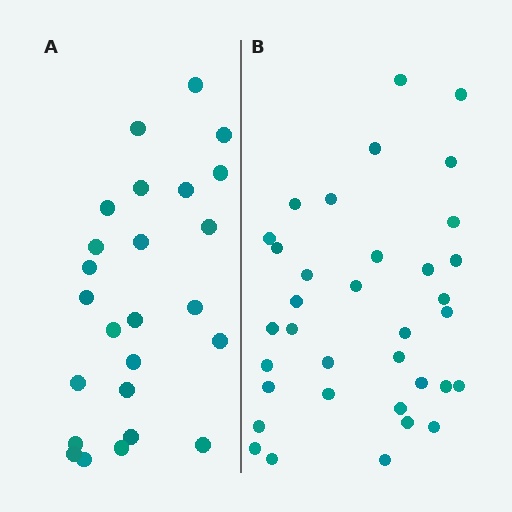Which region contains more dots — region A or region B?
Region B (the right region) has more dots.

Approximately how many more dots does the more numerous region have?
Region B has roughly 10 or so more dots than region A.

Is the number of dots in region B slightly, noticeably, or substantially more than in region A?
Region B has noticeably more, but not dramatically so. The ratio is roughly 1.4 to 1.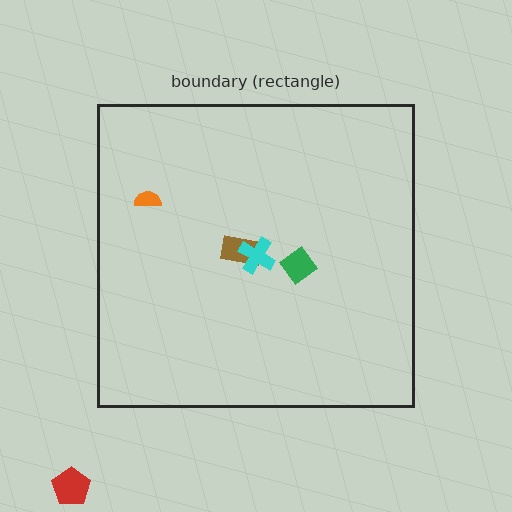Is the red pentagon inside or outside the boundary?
Outside.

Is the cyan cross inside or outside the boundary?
Inside.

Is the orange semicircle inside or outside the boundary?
Inside.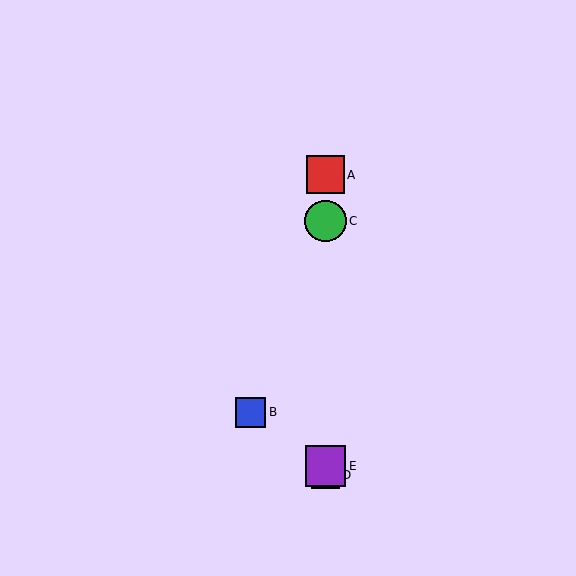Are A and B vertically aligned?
No, A is at x≈326 and B is at x≈251.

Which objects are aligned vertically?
Objects A, C, D, E are aligned vertically.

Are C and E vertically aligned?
Yes, both are at x≈326.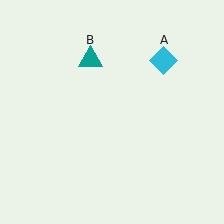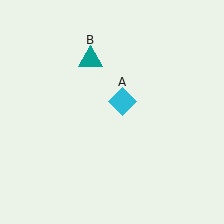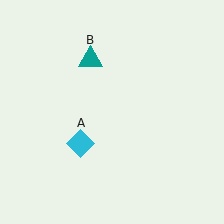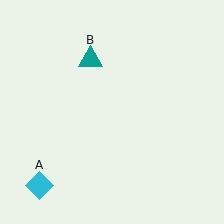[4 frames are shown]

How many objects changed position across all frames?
1 object changed position: cyan diamond (object A).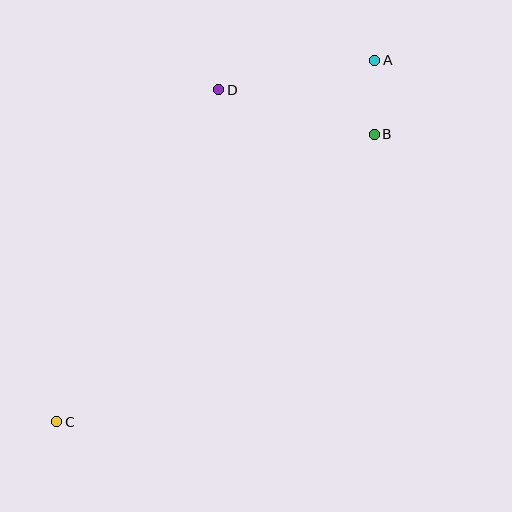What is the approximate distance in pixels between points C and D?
The distance between C and D is approximately 369 pixels.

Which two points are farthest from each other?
Points A and C are farthest from each other.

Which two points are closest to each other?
Points A and B are closest to each other.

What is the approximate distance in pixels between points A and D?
The distance between A and D is approximately 159 pixels.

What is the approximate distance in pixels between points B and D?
The distance between B and D is approximately 161 pixels.